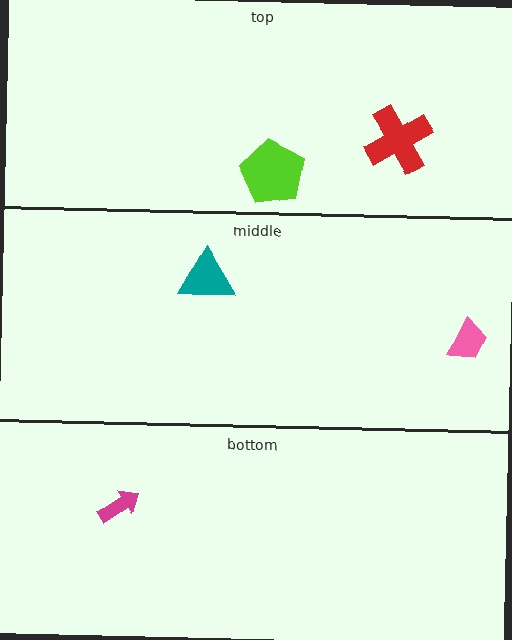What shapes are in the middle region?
The pink trapezoid, the teal triangle.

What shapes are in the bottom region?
The magenta arrow.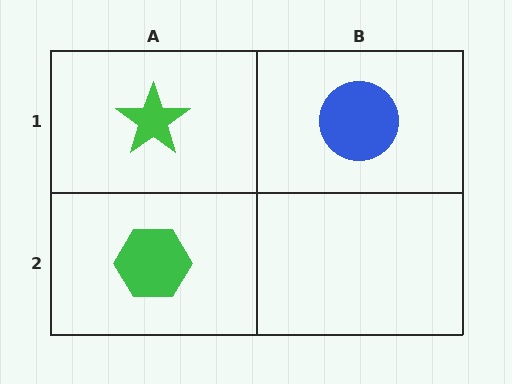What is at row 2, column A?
A green hexagon.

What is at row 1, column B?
A blue circle.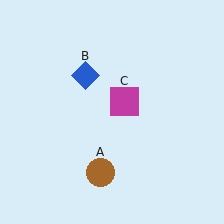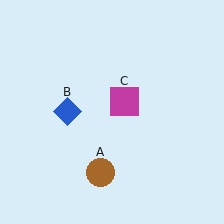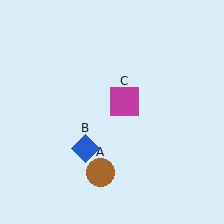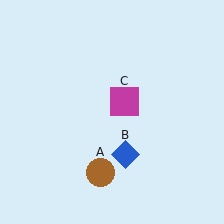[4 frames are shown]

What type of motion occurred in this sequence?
The blue diamond (object B) rotated counterclockwise around the center of the scene.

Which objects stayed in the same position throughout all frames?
Brown circle (object A) and magenta square (object C) remained stationary.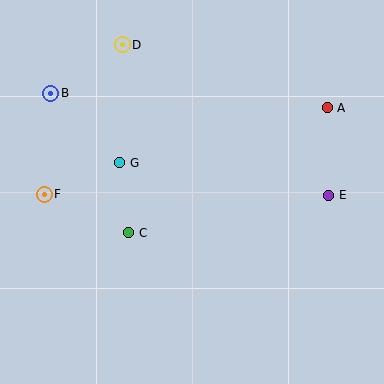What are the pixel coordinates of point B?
Point B is at (51, 93).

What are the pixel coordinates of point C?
Point C is at (129, 233).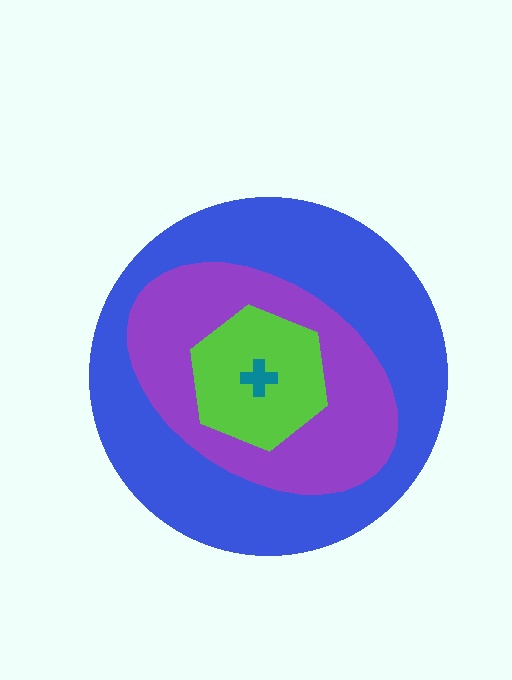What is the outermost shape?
The blue circle.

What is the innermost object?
The teal cross.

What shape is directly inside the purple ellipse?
The lime hexagon.